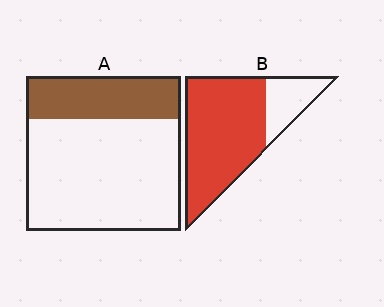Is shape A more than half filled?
No.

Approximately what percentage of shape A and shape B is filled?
A is approximately 30% and B is approximately 80%.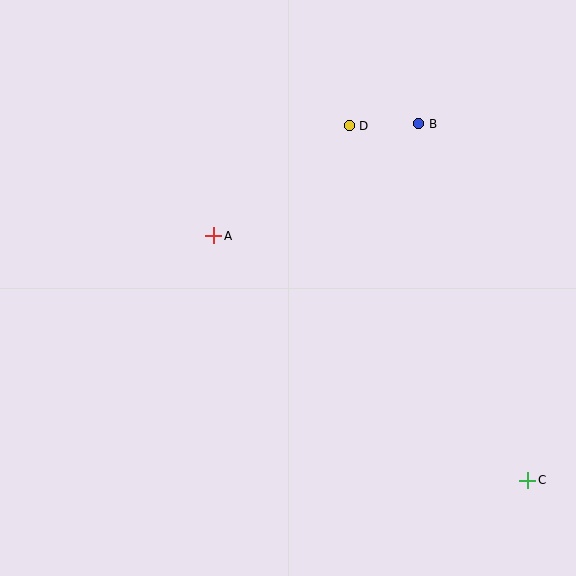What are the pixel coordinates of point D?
Point D is at (349, 126).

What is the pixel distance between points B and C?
The distance between B and C is 373 pixels.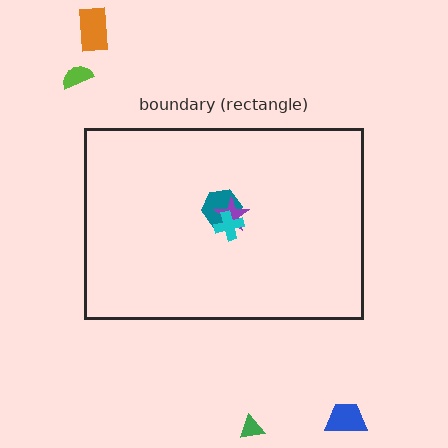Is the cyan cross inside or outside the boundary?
Inside.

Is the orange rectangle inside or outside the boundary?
Outside.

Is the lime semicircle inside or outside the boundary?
Outside.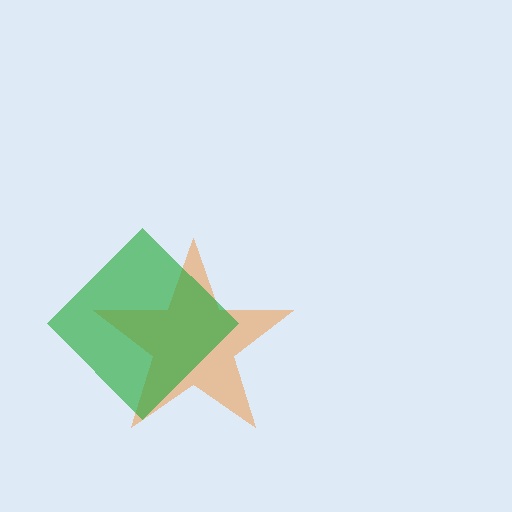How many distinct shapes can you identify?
There are 2 distinct shapes: an orange star, a green diamond.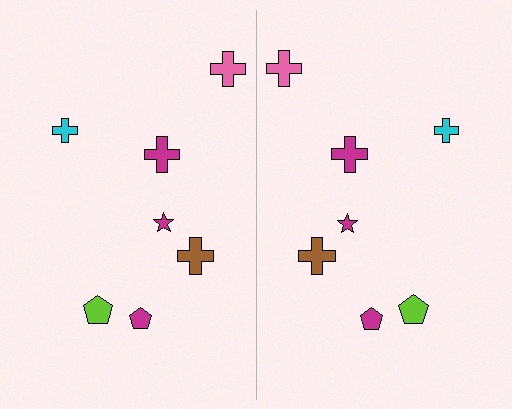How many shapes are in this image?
There are 14 shapes in this image.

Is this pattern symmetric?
Yes, this pattern has bilateral (reflection) symmetry.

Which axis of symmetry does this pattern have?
The pattern has a vertical axis of symmetry running through the center of the image.